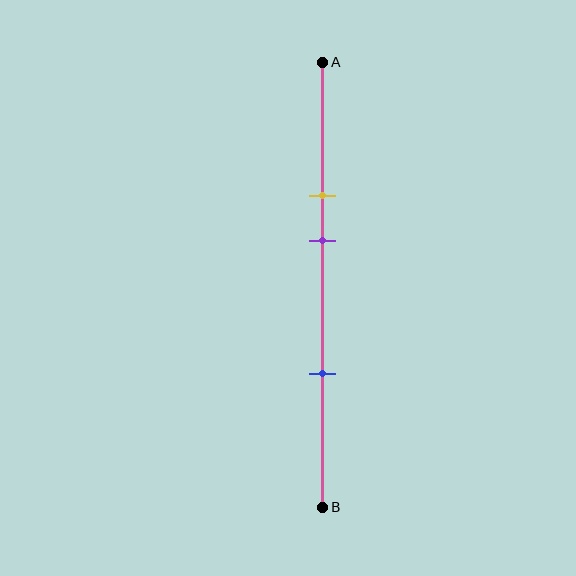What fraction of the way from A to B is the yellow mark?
The yellow mark is approximately 30% (0.3) of the way from A to B.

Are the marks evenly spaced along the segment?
No, the marks are not evenly spaced.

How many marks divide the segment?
There are 3 marks dividing the segment.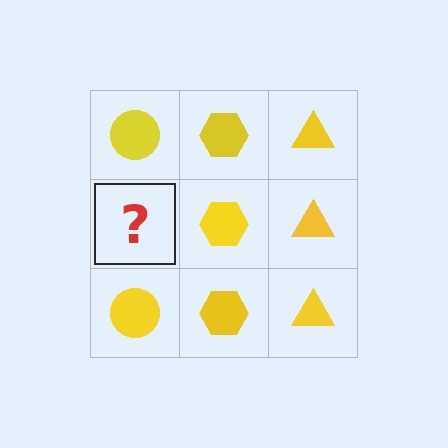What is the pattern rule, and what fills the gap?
The rule is that each column has a consistent shape. The gap should be filled with a yellow circle.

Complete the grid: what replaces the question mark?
The question mark should be replaced with a yellow circle.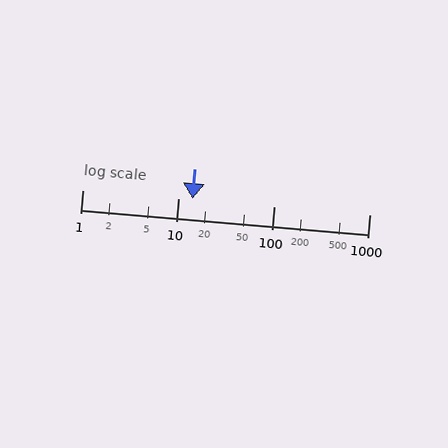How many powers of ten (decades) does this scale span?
The scale spans 3 decades, from 1 to 1000.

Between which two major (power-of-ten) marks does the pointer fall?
The pointer is between 10 and 100.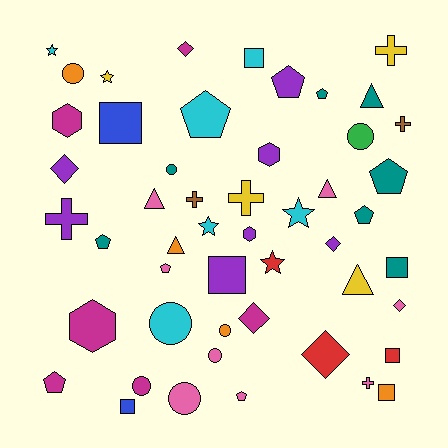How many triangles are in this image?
There are 5 triangles.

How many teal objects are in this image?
There are 7 teal objects.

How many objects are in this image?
There are 50 objects.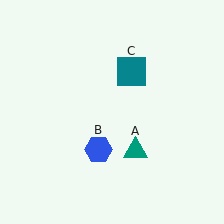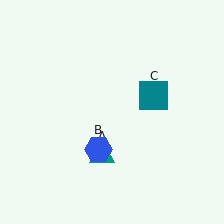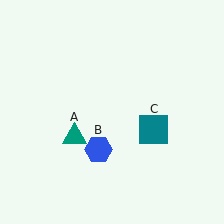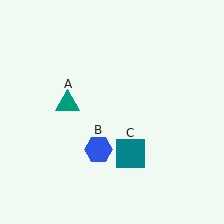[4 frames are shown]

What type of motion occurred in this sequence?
The teal triangle (object A), teal square (object C) rotated clockwise around the center of the scene.